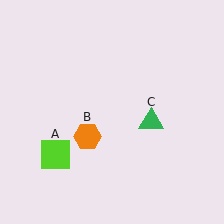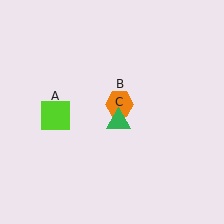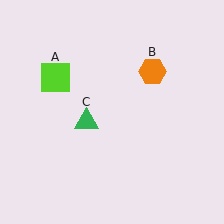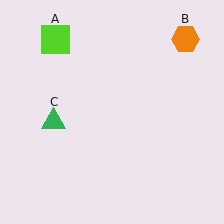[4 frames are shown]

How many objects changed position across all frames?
3 objects changed position: lime square (object A), orange hexagon (object B), green triangle (object C).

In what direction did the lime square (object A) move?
The lime square (object A) moved up.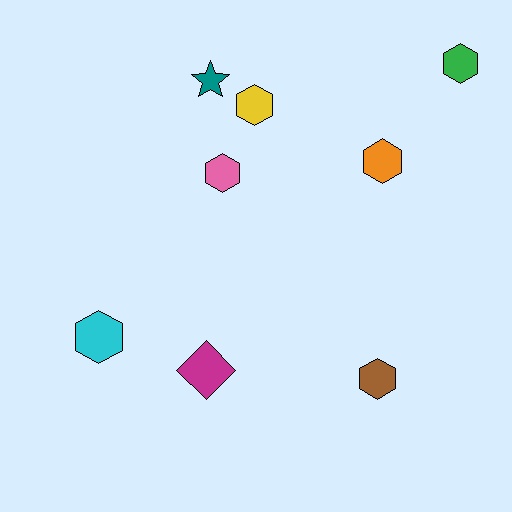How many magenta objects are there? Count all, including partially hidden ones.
There is 1 magenta object.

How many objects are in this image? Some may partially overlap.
There are 8 objects.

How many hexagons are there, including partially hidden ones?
There are 6 hexagons.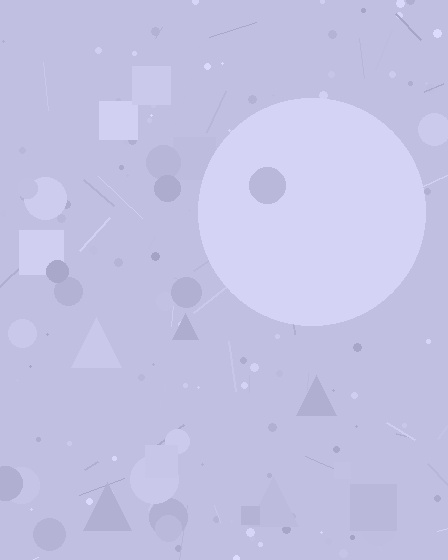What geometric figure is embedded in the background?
A circle is embedded in the background.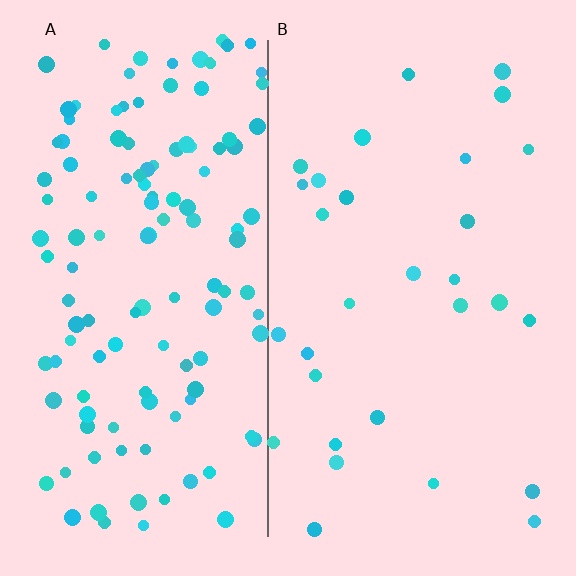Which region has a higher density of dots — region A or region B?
A (the left).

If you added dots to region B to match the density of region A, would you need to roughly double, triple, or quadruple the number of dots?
Approximately quadruple.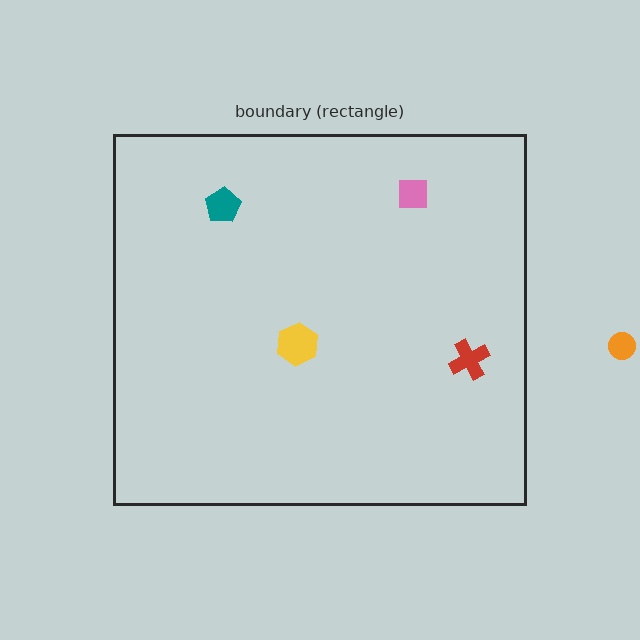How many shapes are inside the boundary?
4 inside, 1 outside.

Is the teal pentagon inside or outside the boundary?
Inside.